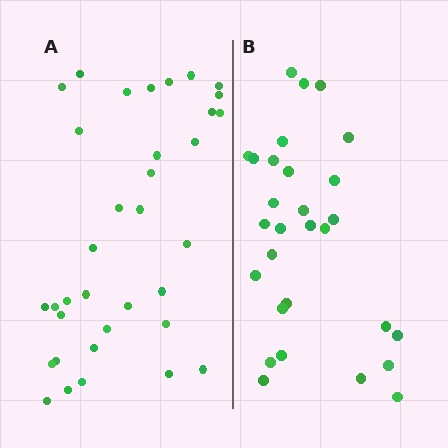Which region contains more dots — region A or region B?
Region A (the left region) has more dots.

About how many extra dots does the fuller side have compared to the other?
Region A has about 6 more dots than region B.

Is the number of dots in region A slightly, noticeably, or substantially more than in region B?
Region A has only slightly more — the two regions are fairly close. The ratio is roughly 1.2 to 1.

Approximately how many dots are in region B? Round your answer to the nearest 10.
About 30 dots. (The exact count is 29, which rounds to 30.)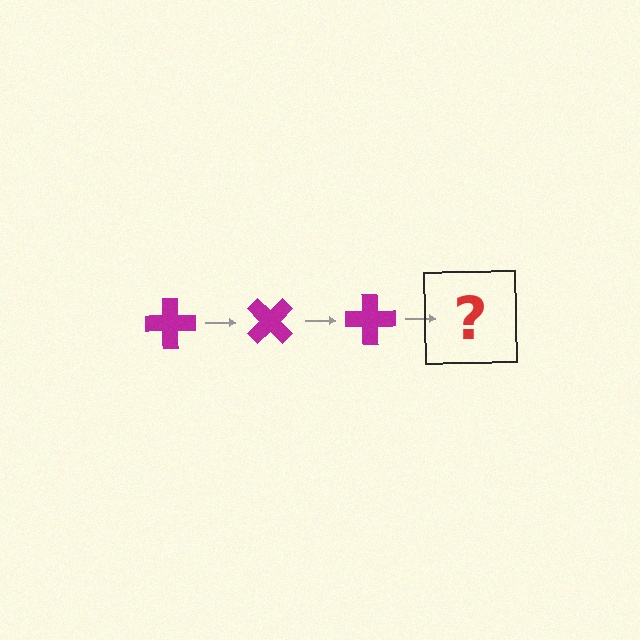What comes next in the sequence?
The next element should be a magenta cross rotated 135 degrees.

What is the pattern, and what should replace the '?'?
The pattern is that the cross rotates 45 degrees each step. The '?' should be a magenta cross rotated 135 degrees.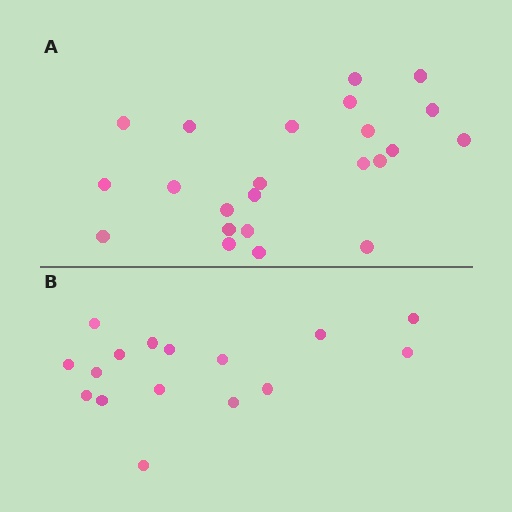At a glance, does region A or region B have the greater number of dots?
Region A (the top region) has more dots.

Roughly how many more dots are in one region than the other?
Region A has roughly 8 or so more dots than region B.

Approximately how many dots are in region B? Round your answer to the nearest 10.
About 20 dots. (The exact count is 16, which rounds to 20.)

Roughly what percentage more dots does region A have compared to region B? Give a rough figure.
About 45% more.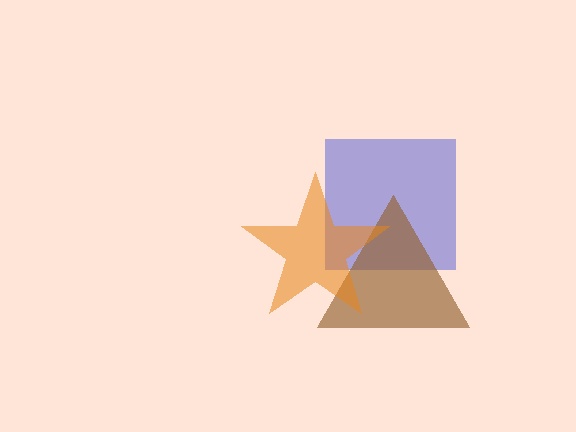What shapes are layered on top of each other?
The layered shapes are: a blue square, a brown triangle, an orange star.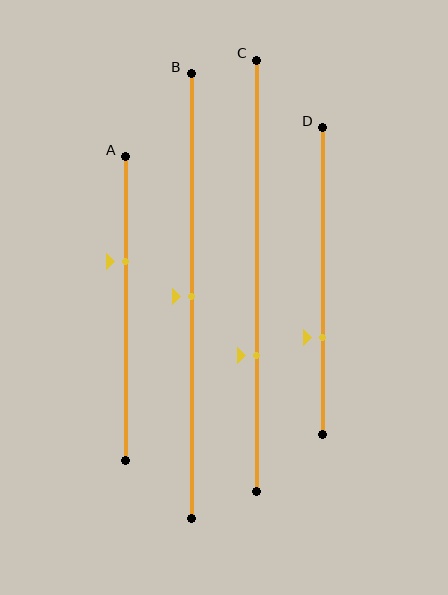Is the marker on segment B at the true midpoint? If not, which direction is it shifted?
Yes, the marker on segment B is at the true midpoint.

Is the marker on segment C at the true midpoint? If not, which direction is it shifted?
No, the marker on segment C is shifted downward by about 19% of the segment length.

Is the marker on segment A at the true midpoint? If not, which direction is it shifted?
No, the marker on segment A is shifted upward by about 15% of the segment length.